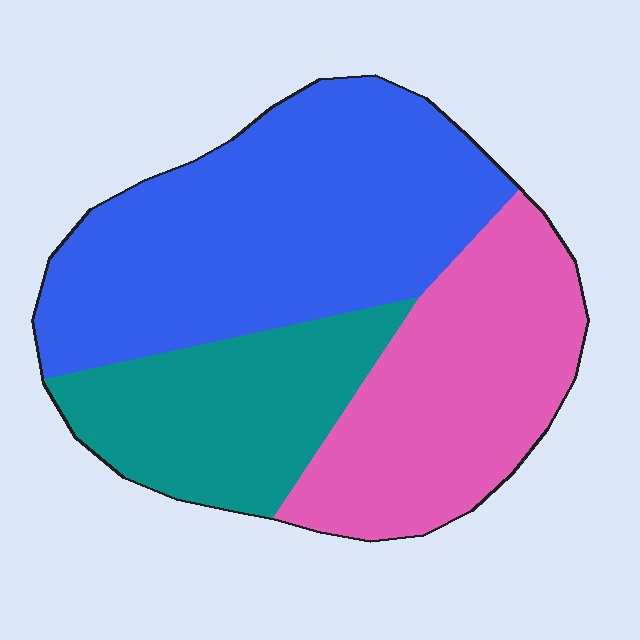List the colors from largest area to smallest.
From largest to smallest: blue, pink, teal.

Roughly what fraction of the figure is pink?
Pink covers roughly 30% of the figure.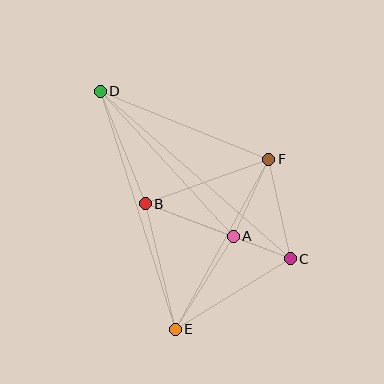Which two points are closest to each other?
Points A and C are closest to each other.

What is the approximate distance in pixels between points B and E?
The distance between B and E is approximately 129 pixels.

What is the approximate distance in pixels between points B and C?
The distance between B and C is approximately 155 pixels.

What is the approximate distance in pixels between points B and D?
The distance between B and D is approximately 121 pixels.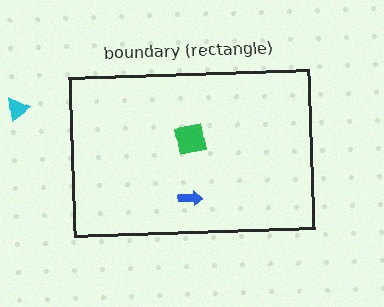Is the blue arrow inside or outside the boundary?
Inside.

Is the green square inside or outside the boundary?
Inside.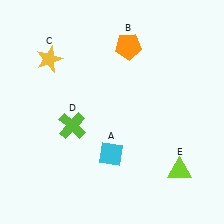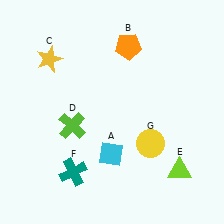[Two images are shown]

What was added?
A teal cross (F), a yellow circle (G) were added in Image 2.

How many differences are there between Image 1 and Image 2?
There are 2 differences between the two images.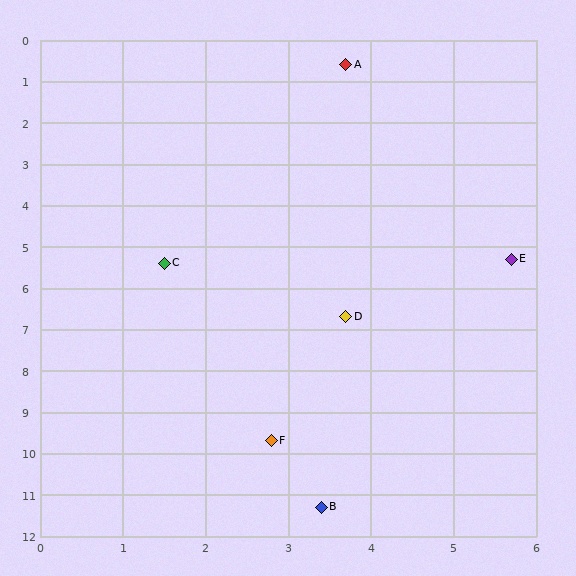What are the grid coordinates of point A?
Point A is at approximately (3.7, 0.6).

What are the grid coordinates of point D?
Point D is at approximately (3.7, 6.7).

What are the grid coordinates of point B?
Point B is at approximately (3.4, 11.3).